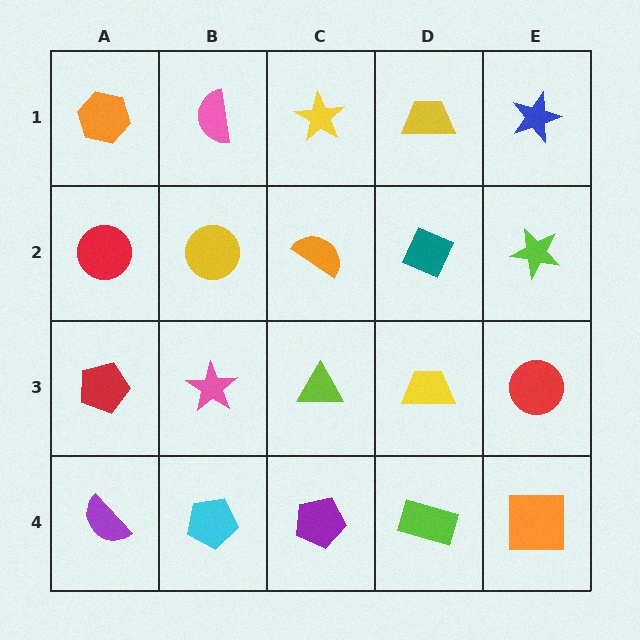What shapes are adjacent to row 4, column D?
A yellow trapezoid (row 3, column D), a purple pentagon (row 4, column C), an orange square (row 4, column E).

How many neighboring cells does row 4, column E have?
2.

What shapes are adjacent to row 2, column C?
A yellow star (row 1, column C), a lime triangle (row 3, column C), a yellow circle (row 2, column B), a teal diamond (row 2, column D).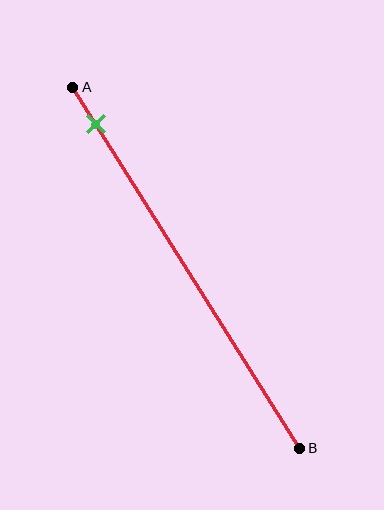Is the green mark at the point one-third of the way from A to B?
No, the mark is at about 10% from A, not at the 33% one-third point.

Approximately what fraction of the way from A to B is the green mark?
The green mark is approximately 10% of the way from A to B.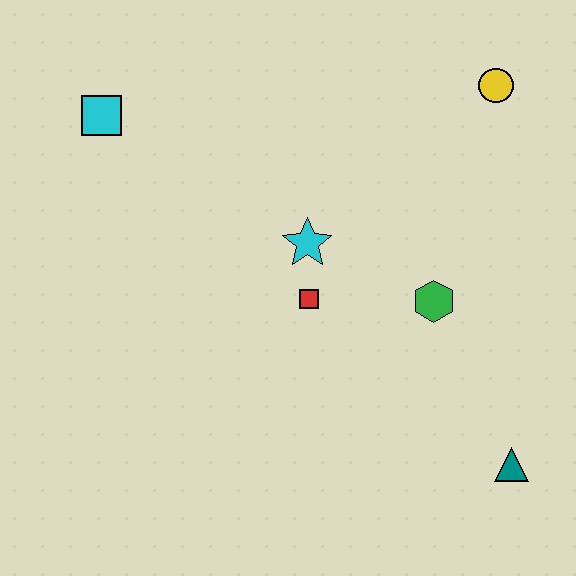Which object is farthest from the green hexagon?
The cyan square is farthest from the green hexagon.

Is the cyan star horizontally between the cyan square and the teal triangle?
Yes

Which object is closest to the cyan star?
The red square is closest to the cyan star.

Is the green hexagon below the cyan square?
Yes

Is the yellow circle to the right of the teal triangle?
No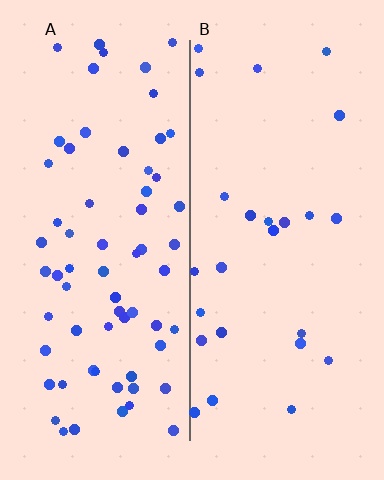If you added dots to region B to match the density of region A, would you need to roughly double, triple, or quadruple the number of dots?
Approximately triple.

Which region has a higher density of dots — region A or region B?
A (the left).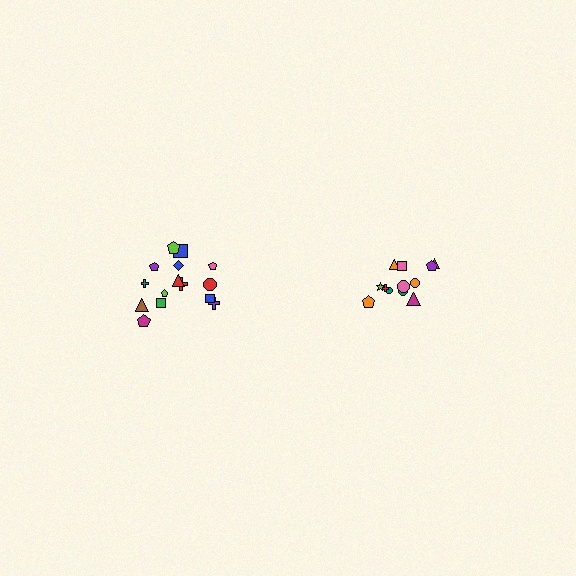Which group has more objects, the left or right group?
The left group.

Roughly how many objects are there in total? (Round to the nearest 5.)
Roughly 25 objects in total.